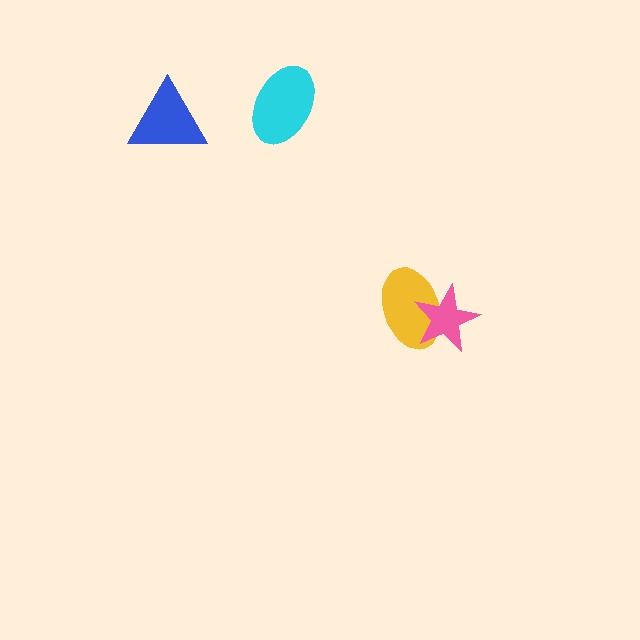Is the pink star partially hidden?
No, no other shape covers it.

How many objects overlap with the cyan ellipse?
0 objects overlap with the cyan ellipse.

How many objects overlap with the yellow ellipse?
1 object overlaps with the yellow ellipse.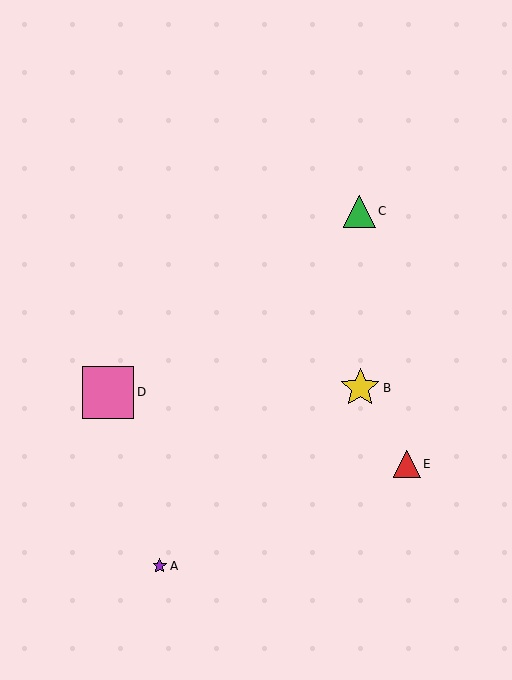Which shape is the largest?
The pink square (labeled D) is the largest.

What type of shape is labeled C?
Shape C is a green triangle.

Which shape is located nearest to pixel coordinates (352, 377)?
The yellow star (labeled B) at (360, 388) is nearest to that location.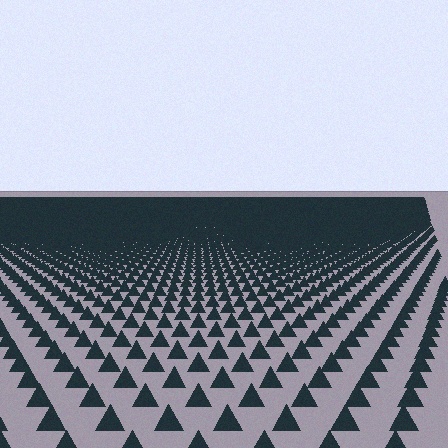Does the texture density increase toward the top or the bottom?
Density increases toward the top.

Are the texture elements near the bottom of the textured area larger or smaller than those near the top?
Larger. Near the bottom, elements are closer to the viewer and appear at a bigger on-screen size.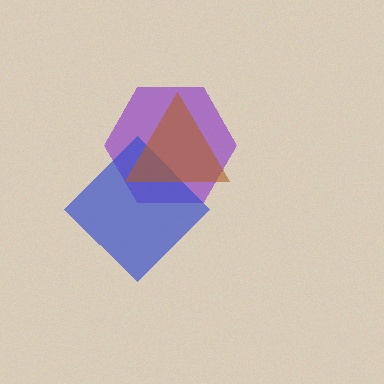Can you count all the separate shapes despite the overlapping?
Yes, there are 3 separate shapes.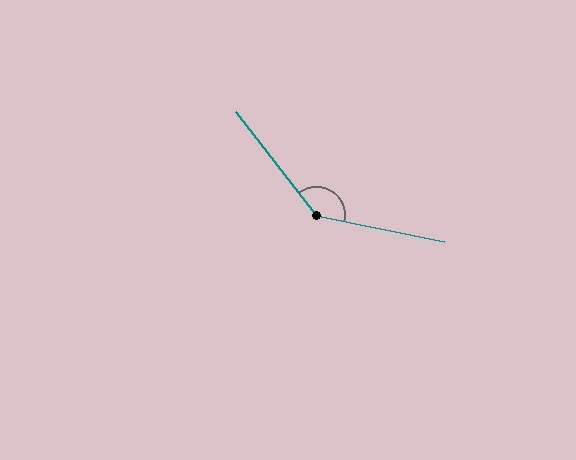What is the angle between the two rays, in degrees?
Approximately 139 degrees.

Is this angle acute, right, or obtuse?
It is obtuse.